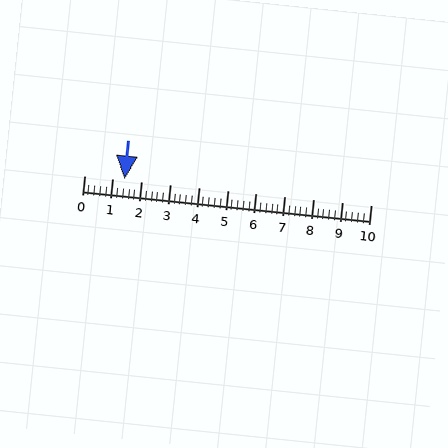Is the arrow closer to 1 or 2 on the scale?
The arrow is closer to 1.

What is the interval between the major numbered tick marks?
The major tick marks are spaced 1 units apart.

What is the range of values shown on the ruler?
The ruler shows values from 0 to 10.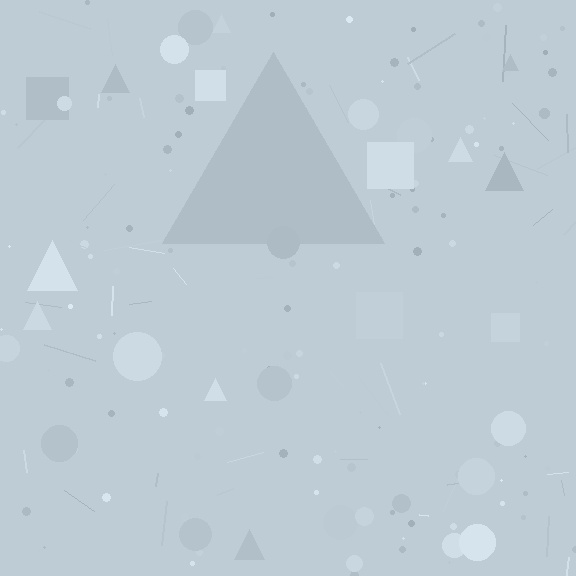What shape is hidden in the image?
A triangle is hidden in the image.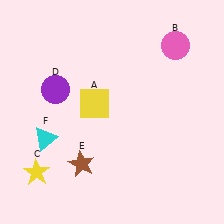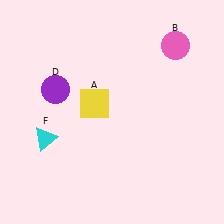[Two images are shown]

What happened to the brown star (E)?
The brown star (E) was removed in Image 2. It was in the bottom-left area of Image 1.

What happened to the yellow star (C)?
The yellow star (C) was removed in Image 2. It was in the bottom-left area of Image 1.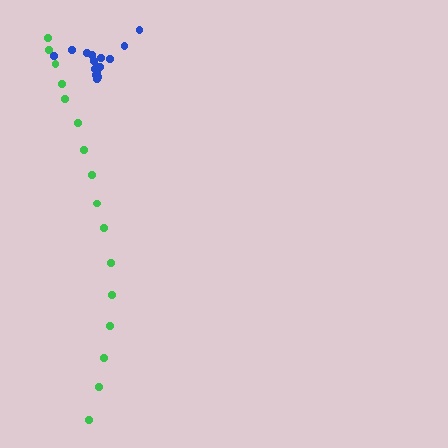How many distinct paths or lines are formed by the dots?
There are 2 distinct paths.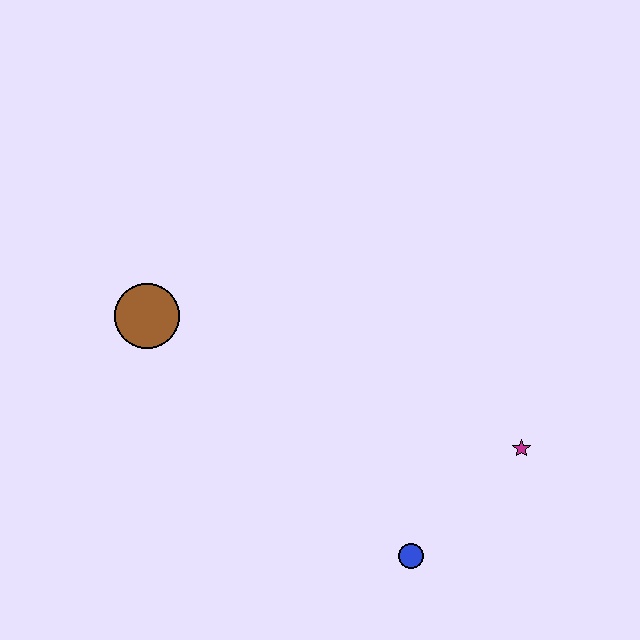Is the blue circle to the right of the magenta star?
No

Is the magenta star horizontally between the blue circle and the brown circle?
No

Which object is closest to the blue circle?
The magenta star is closest to the blue circle.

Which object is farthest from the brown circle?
The magenta star is farthest from the brown circle.